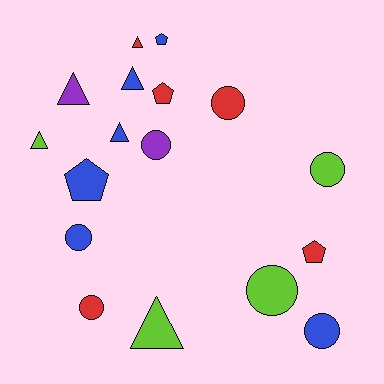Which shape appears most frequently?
Circle, with 7 objects.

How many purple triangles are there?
There is 1 purple triangle.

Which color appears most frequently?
Blue, with 6 objects.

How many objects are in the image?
There are 17 objects.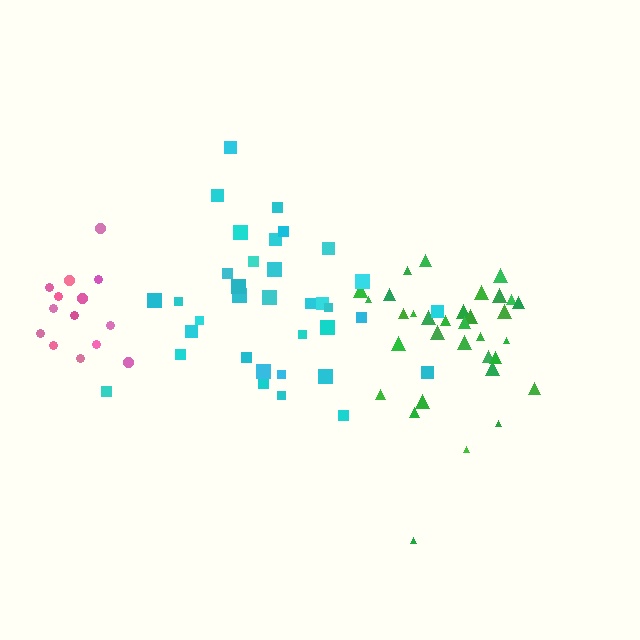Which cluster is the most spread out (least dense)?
Cyan.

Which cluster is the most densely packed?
Green.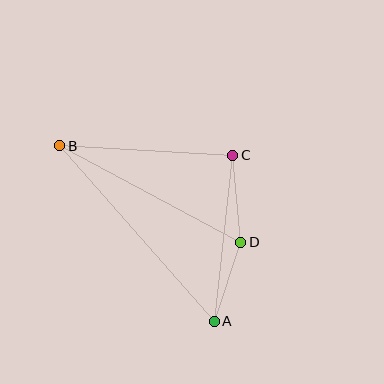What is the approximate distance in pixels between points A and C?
The distance between A and C is approximately 167 pixels.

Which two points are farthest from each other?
Points A and B are farthest from each other.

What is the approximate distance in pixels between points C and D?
The distance between C and D is approximately 87 pixels.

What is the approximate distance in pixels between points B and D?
The distance between B and D is approximately 205 pixels.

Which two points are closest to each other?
Points A and D are closest to each other.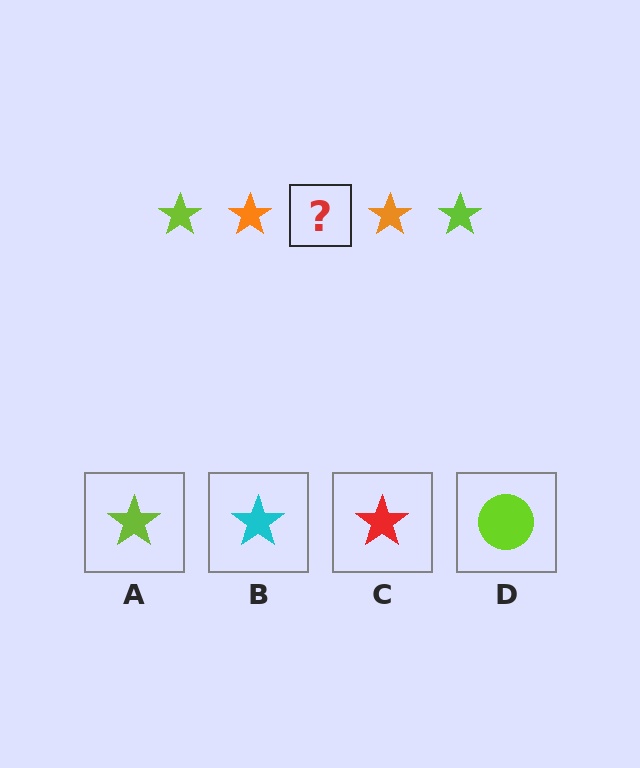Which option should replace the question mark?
Option A.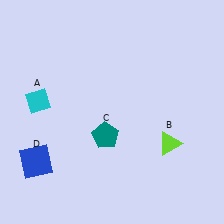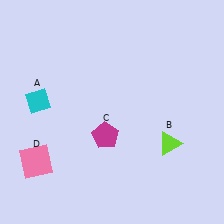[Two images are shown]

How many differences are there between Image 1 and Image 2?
There are 2 differences between the two images.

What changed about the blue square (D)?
In Image 1, D is blue. In Image 2, it changed to pink.